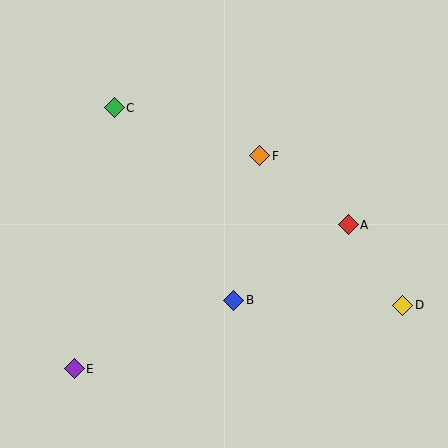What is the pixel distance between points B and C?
The distance between B and C is 226 pixels.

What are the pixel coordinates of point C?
Point C is at (114, 108).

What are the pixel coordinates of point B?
Point B is at (234, 300).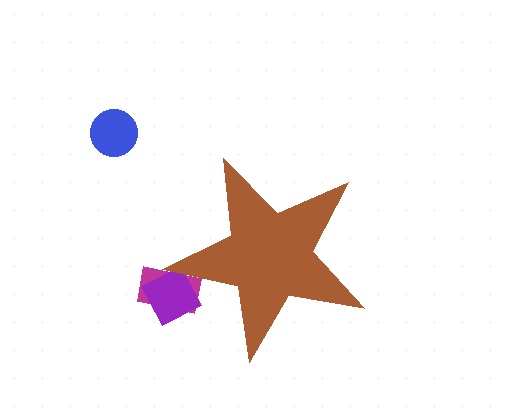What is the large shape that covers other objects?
A brown star.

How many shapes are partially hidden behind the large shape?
2 shapes are partially hidden.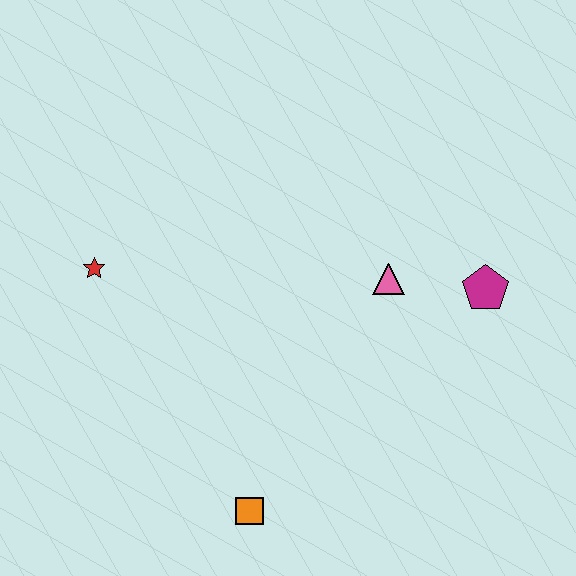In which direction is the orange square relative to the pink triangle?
The orange square is below the pink triangle.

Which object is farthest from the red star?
The magenta pentagon is farthest from the red star.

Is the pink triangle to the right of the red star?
Yes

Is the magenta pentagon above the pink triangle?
No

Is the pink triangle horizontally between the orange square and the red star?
No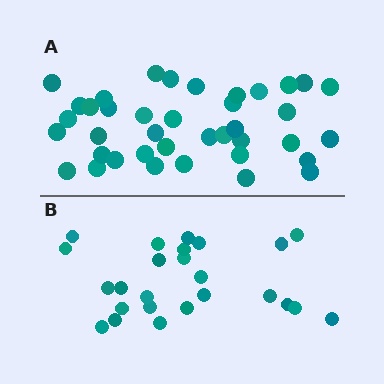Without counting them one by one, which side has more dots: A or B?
Region A (the top region) has more dots.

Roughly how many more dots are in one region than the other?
Region A has approximately 15 more dots than region B.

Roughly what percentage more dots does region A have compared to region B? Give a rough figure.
About 55% more.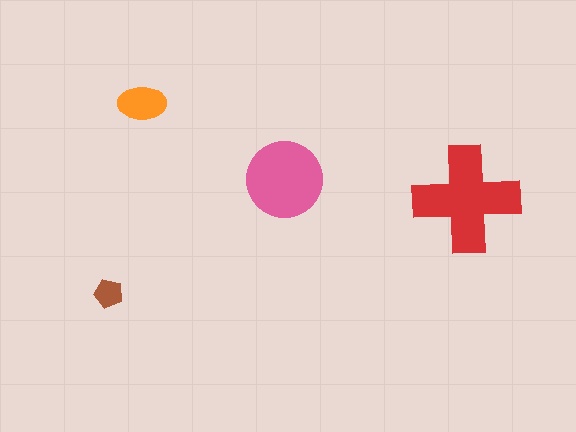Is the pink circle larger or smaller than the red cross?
Smaller.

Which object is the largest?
The red cross.